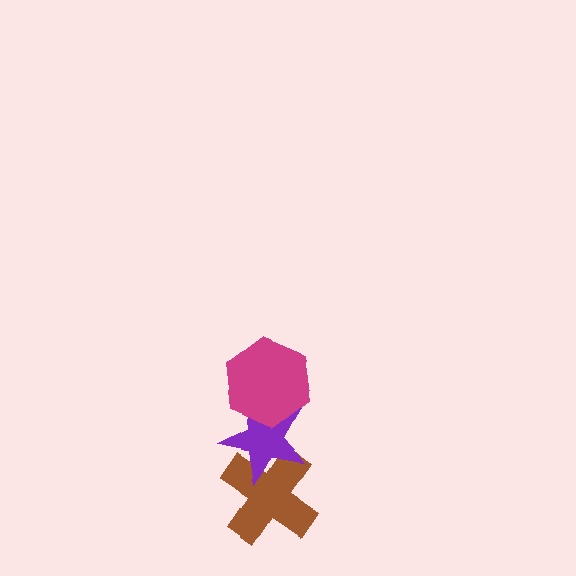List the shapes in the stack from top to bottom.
From top to bottom: the magenta hexagon, the purple star, the brown cross.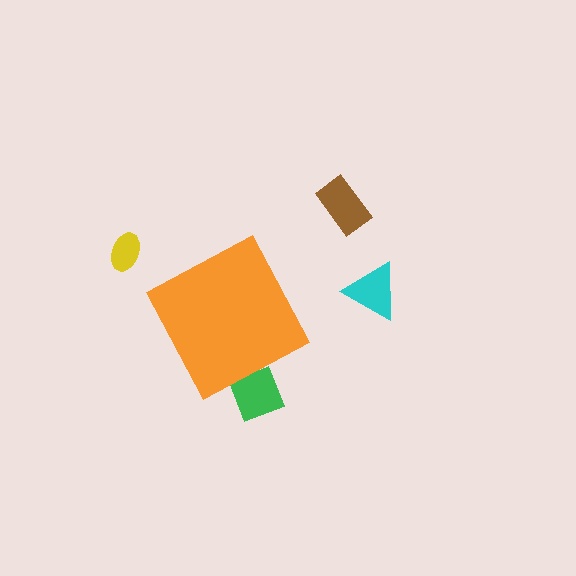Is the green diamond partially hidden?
Yes, the green diamond is partially hidden behind the orange diamond.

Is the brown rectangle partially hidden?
No, the brown rectangle is fully visible.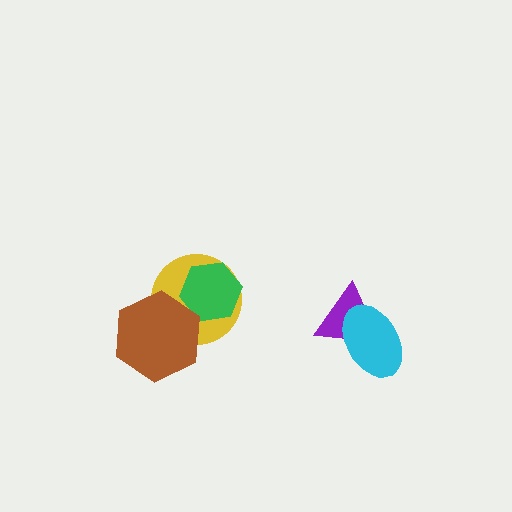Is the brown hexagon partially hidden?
No, no other shape covers it.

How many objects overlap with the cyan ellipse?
1 object overlaps with the cyan ellipse.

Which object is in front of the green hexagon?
The brown hexagon is in front of the green hexagon.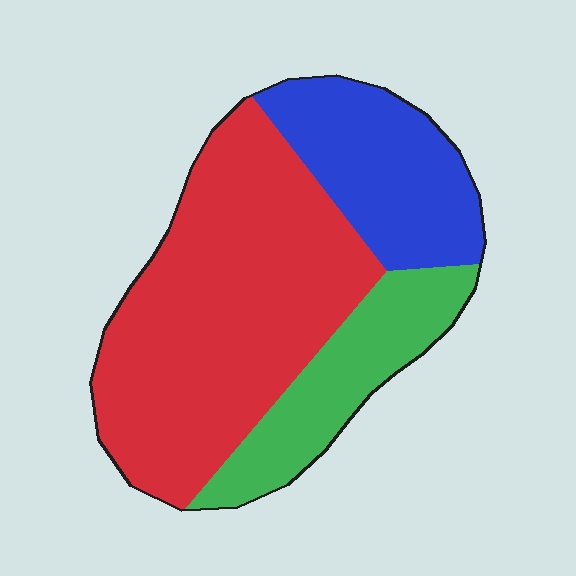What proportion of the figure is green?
Green covers around 20% of the figure.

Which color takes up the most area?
Red, at roughly 55%.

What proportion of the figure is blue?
Blue takes up about one quarter (1/4) of the figure.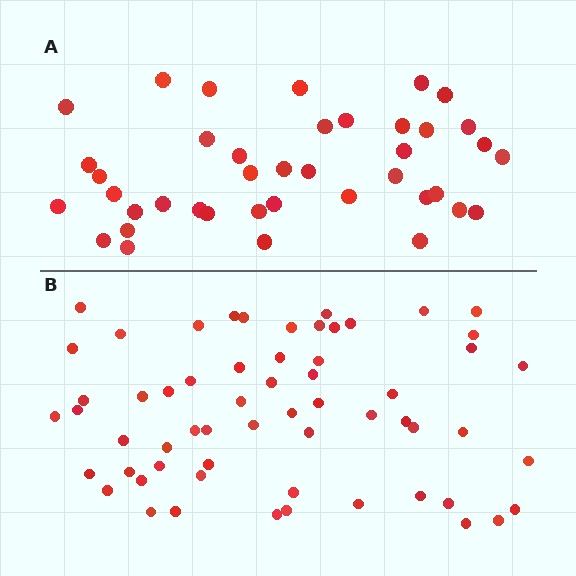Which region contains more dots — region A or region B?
Region B (the bottom region) has more dots.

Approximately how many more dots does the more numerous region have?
Region B has approximately 20 more dots than region A.